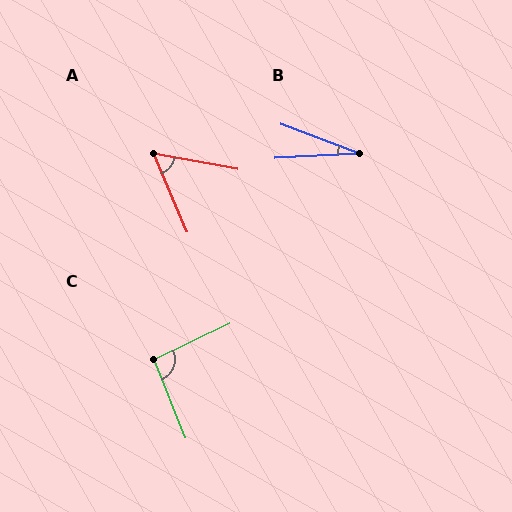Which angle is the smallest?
B, at approximately 24 degrees.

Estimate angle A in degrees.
Approximately 57 degrees.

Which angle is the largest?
C, at approximately 94 degrees.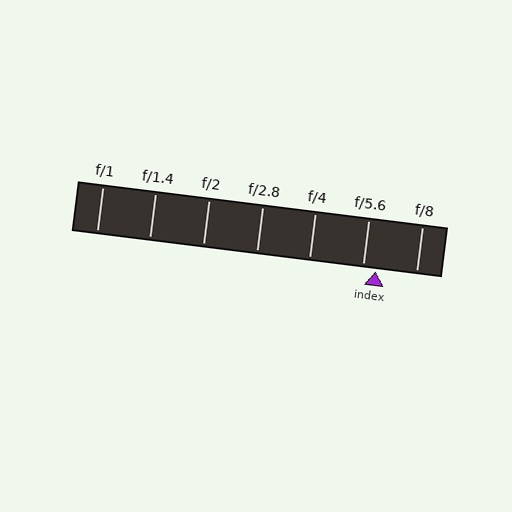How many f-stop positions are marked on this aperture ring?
There are 7 f-stop positions marked.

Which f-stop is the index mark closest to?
The index mark is closest to f/5.6.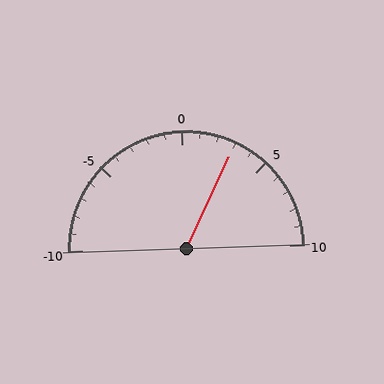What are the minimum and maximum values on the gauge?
The gauge ranges from -10 to 10.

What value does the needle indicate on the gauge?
The needle indicates approximately 3.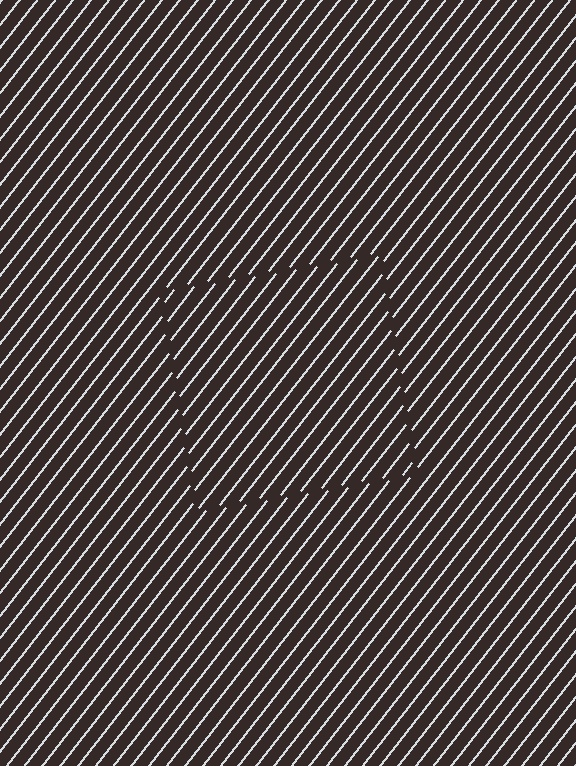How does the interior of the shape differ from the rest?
The interior of the shape contains the same grating, shifted by half a period — the contour is defined by the phase discontinuity where line-ends from the inner and outer gratings abut.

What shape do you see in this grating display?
An illusory square. The interior of the shape contains the same grating, shifted by half a period — the contour is defined by the phase discontinuity where line-ends from the inner and outer gratings abut.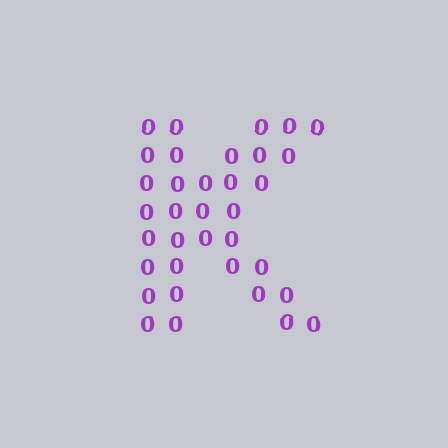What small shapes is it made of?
It is made of small digit 0's.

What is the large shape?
The large shape is the letter K.